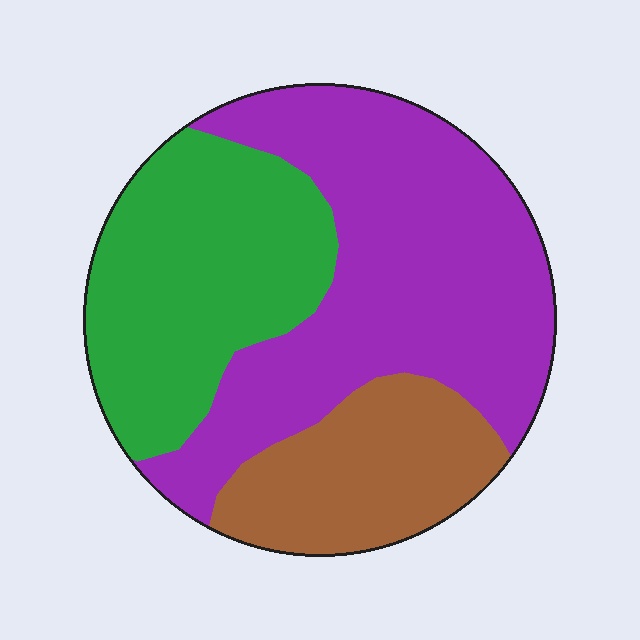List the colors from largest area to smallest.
From largest to smallest: purple, green, brown.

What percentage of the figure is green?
Green covers about 30% of the figure.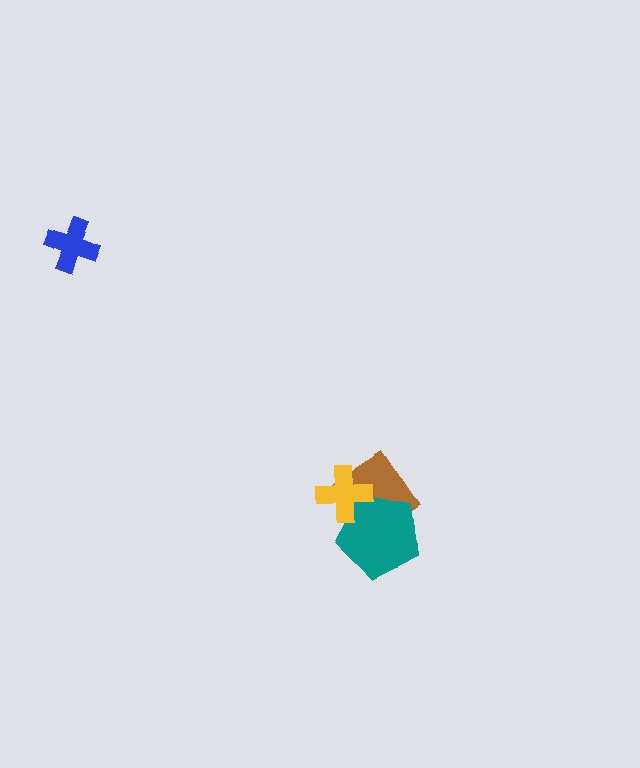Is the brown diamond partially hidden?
Yes, it is partially covered by another shape.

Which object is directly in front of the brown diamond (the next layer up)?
The teal pentagon is directly in front of the brown diamond.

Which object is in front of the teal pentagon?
The yellow cross is in front of the teal pentagon.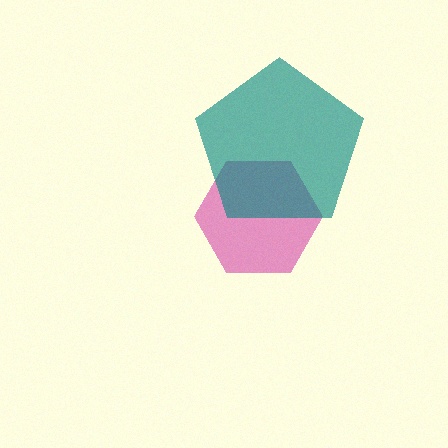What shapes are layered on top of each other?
The layered shapes are: a pink hexagon, a teal pentagon.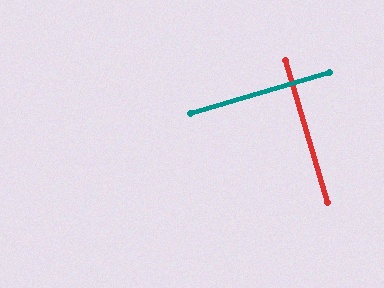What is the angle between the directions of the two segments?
Approximately 90 degrees.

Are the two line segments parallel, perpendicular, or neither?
Perpendicular — they meet at approximately 90°.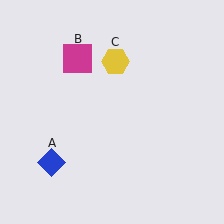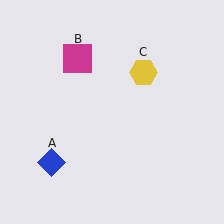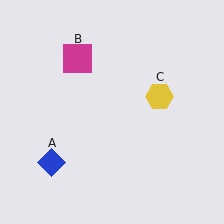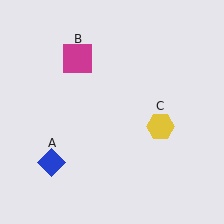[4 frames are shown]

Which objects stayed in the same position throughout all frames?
Blue diamond (object A) and magenta square (object B) remained stationary.